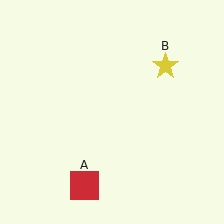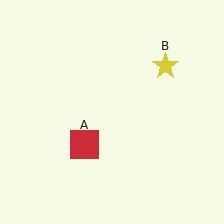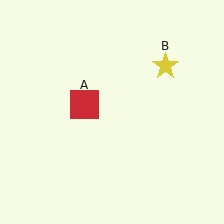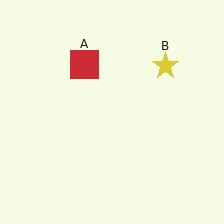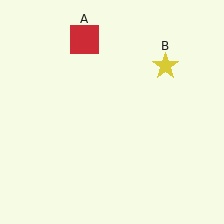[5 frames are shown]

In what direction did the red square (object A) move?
The red square (object A) moved up.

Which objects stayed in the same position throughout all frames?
Yellow star (object B) remained stationary.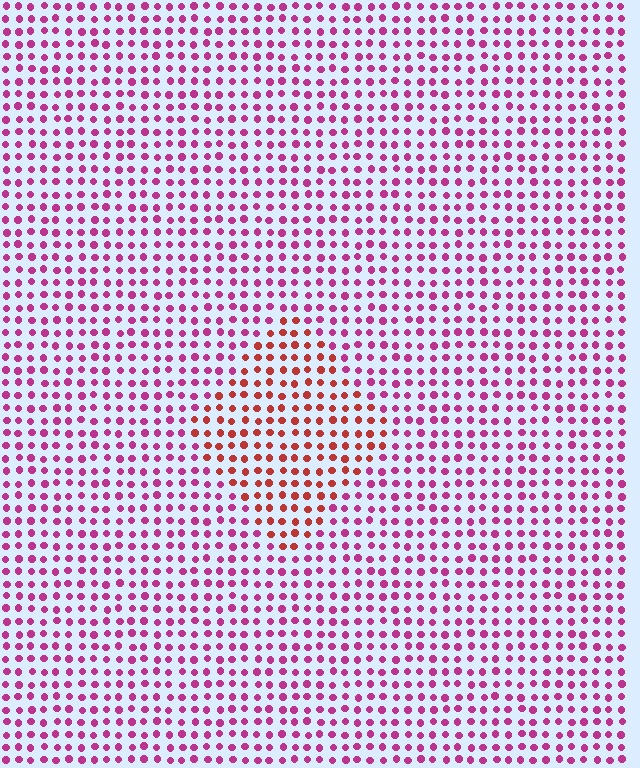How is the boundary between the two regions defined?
The boundary is defined purely by a slight shift in hue (about 41 degrees). Spacing, size, and orientation are identical on both sides.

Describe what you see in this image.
The image is filled with small magenta elements in a uniform arrangement. A diamond-shaped region is visible where the elements are tinted to a slightly different hue, forming a subtle color boundary.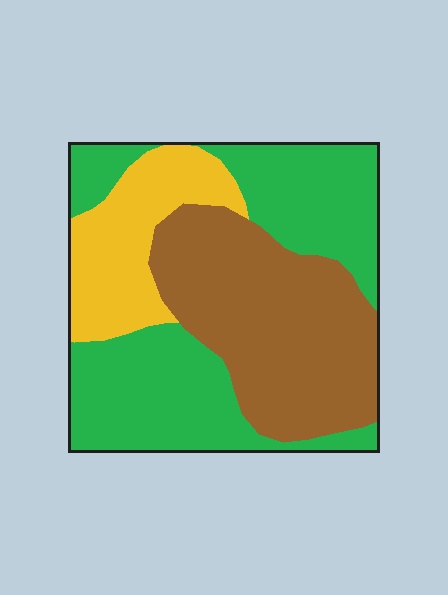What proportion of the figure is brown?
Brown takes up about three eighths (3/8) of the figure.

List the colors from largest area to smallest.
From largest to smallest: green, brown, yellow.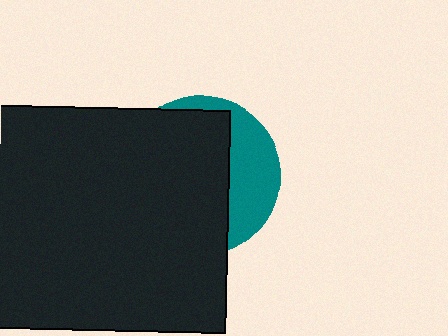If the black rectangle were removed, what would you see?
You would see the complete teal circle.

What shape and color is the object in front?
The object in front is a black rectangle.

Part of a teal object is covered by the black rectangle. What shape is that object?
It is a circle.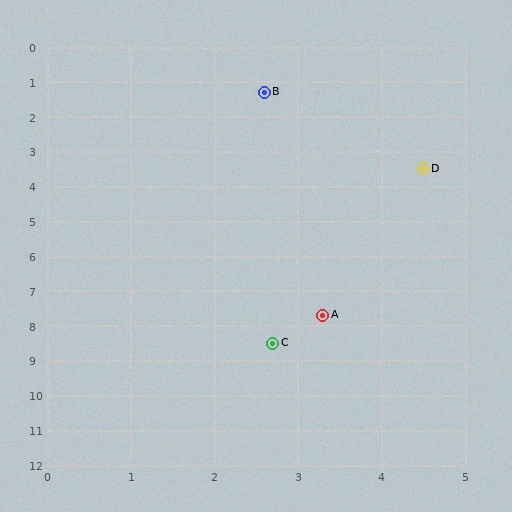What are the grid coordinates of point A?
Point A is at approximately (3.3, 7.7).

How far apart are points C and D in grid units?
Points C and D are about 5.3 grid units apart.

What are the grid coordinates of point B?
Point B is at approximately (2.6, 1.3).